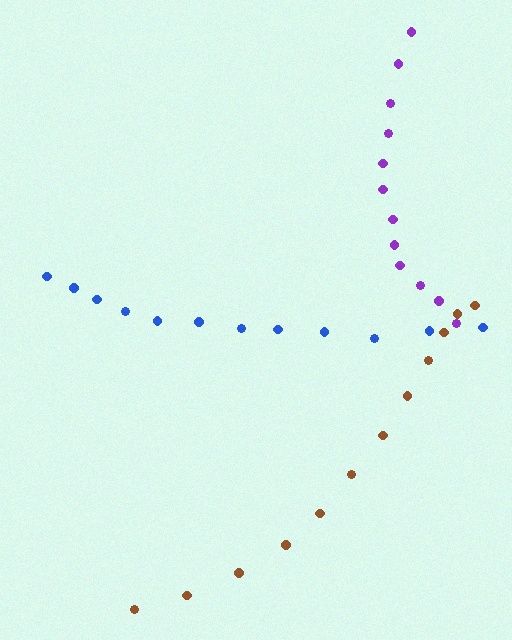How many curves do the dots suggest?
There are 3 distinct paths.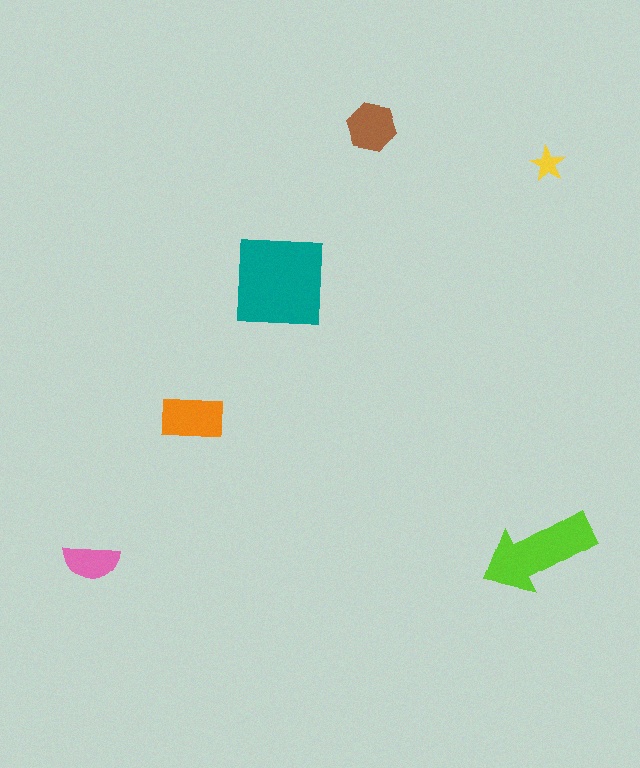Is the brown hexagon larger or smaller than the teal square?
Smaller.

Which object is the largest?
The teal square.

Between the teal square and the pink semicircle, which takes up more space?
The teal square.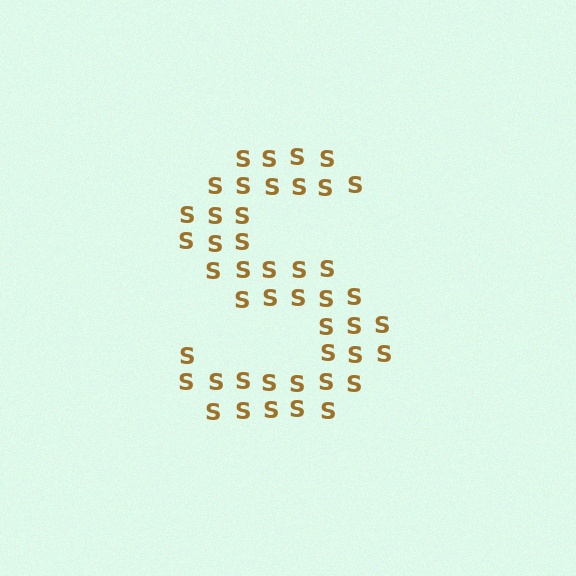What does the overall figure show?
The overall figure shows the letter S.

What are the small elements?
The small elements are letter S's.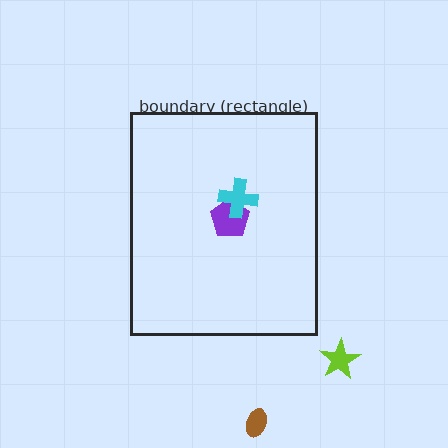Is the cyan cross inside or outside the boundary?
Inside.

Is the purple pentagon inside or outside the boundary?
Inside.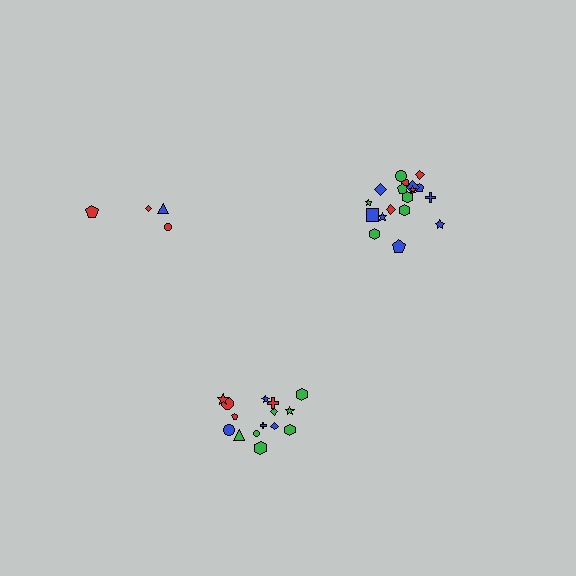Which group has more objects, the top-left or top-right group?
The top-right group.